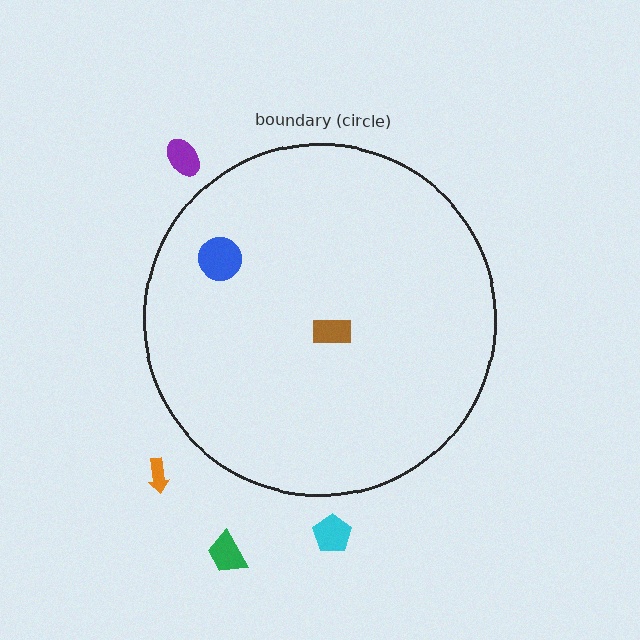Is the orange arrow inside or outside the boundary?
Outside.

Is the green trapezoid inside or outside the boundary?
Outside.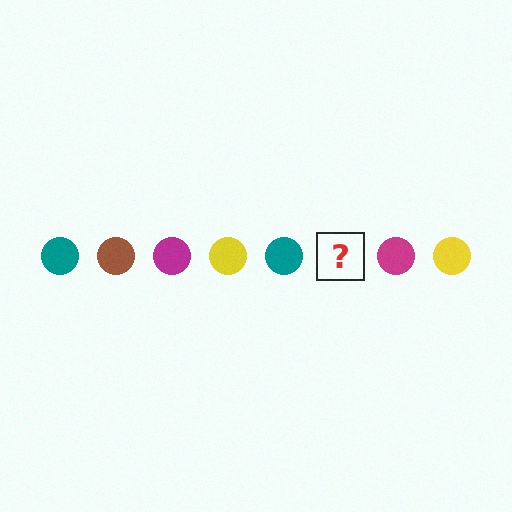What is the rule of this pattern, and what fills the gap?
The rule is that the pattern cycles through teal, brown, magenta, yellow circles. The gap should be filled with a brown circle.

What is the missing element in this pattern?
The missing element is a brown circle.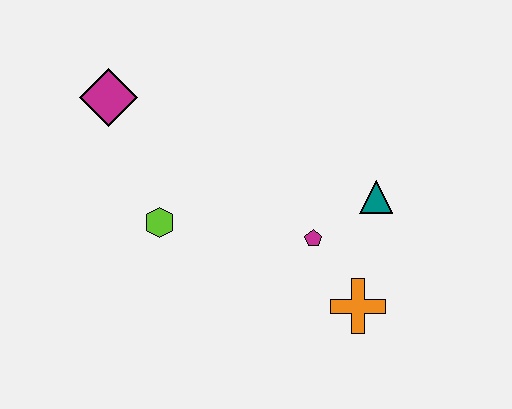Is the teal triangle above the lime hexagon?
Yes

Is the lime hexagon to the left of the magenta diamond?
No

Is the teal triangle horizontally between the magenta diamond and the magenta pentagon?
No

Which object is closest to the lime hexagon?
The magenta diamond is closest to the lime hexagon.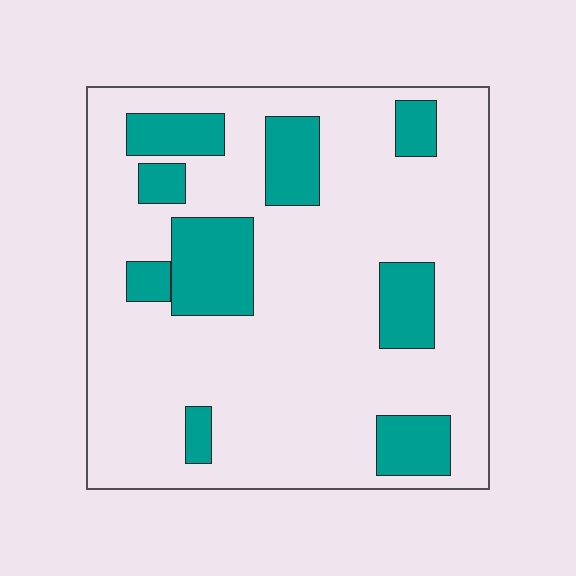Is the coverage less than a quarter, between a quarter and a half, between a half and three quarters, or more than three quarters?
Less than a quarter.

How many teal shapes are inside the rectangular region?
9.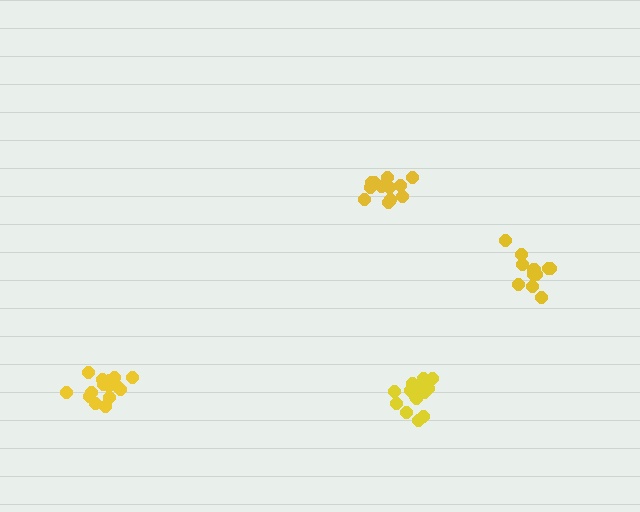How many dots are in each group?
Group 1: 17 dots, Group 2: 12 dots, Group 3: 13 dots, Group 4: 17 dots (59 total).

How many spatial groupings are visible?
There are 4 spatial groupings.